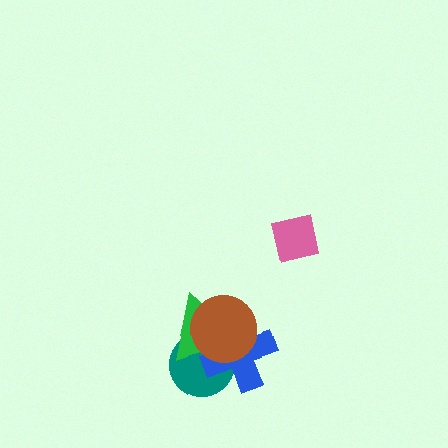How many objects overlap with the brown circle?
3 objects overlap with the brown circle.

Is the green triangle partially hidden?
Yes, it is partially covered by another shape.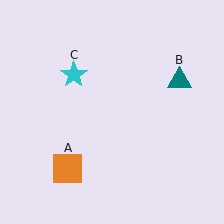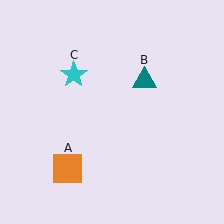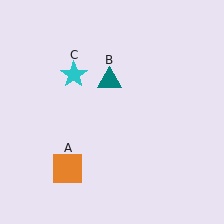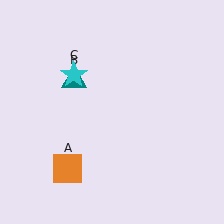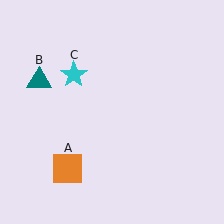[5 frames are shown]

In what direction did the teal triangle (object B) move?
The teal triangle (object B) moved left.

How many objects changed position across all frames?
1 object changed position: teal triangle (object B).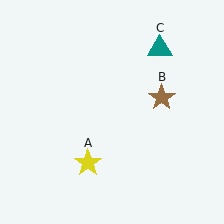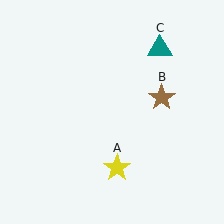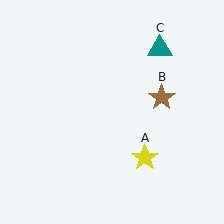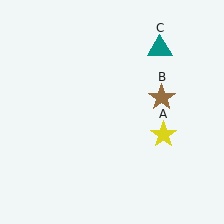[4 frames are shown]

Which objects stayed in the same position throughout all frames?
Brown star (object B) and teal triangle (object C) remained stationary.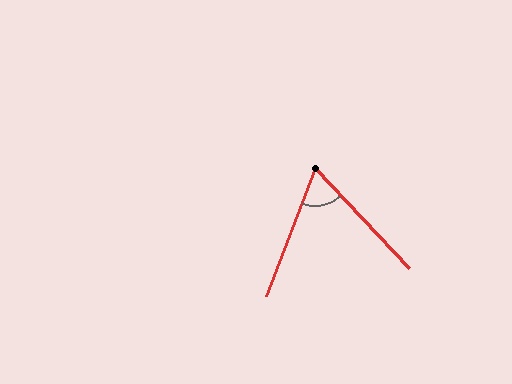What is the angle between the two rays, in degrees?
Approximately 64 degrees.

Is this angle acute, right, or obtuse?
It is acute.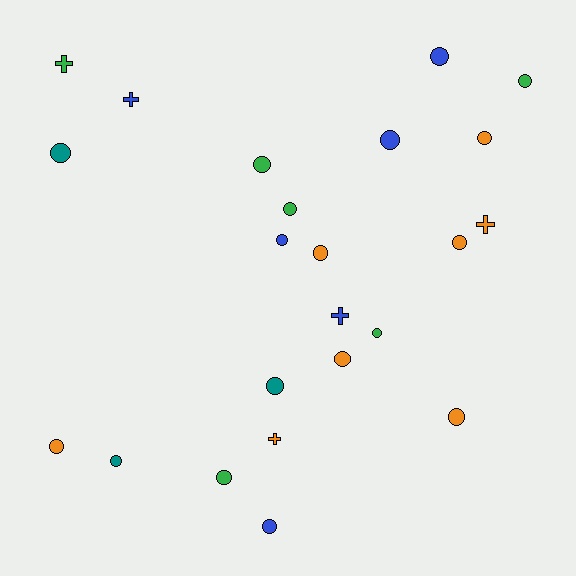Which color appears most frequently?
Orange, with 8 objects.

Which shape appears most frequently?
Circle, with 18 objects.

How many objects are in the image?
There are 23 objects.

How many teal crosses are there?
There are no teal crosses.